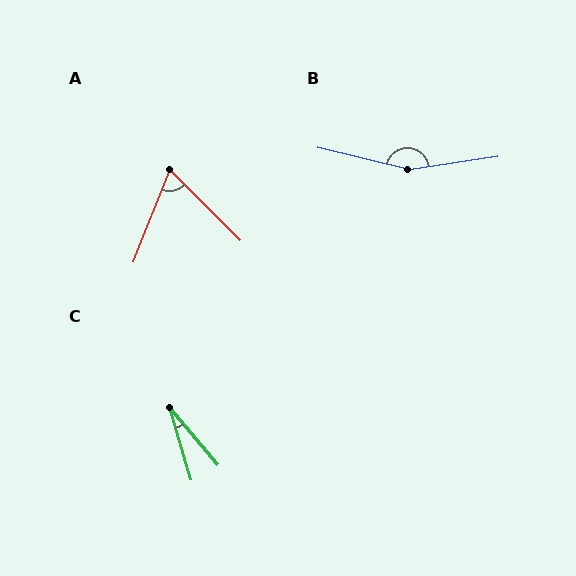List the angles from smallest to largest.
C (24°), A (66°), B (158°).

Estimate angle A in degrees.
Approximately 66 degrees.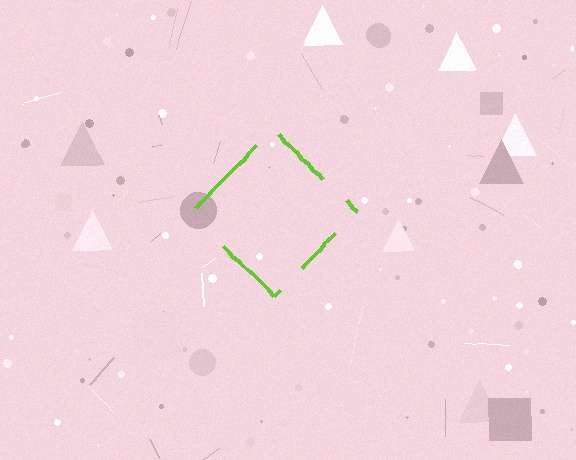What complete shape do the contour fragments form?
The contour fragments form a diamond.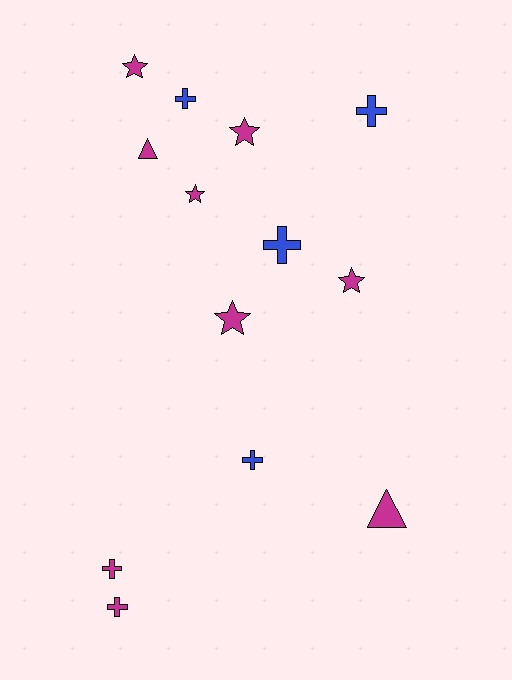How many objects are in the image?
There are 13 objects.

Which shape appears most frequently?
Cross, with 6 objects.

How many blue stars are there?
There are no blue stars.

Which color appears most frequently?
Magenta, with 9 objects.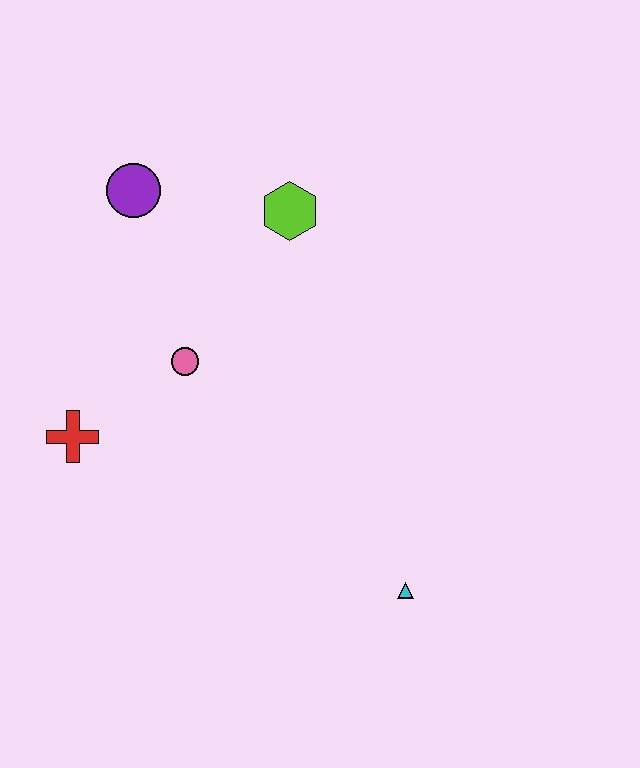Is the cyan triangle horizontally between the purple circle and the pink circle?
No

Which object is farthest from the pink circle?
The cyan triangle is farthest from the pink circle.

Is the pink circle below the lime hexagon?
Yes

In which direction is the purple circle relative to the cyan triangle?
The purple circle is above the cyan triangle.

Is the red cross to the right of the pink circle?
No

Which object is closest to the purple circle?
The lime hexagon is closest to the purple circle.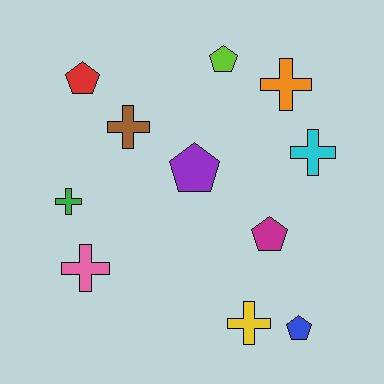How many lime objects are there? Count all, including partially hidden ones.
There is 1 lime object.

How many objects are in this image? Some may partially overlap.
There are 11 objects.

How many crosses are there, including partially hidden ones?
There are 6 crosses.